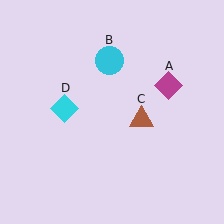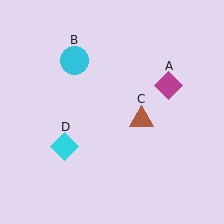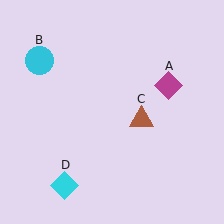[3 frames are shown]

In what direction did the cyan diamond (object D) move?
The cyan diamond (object D) moved down.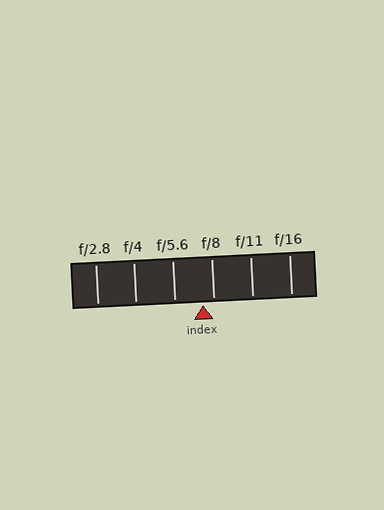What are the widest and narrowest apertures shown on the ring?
The widest aperture shown is f/2.8 and the narrowest is f/16.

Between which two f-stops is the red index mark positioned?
The index mark is between f/5.6 and f/8.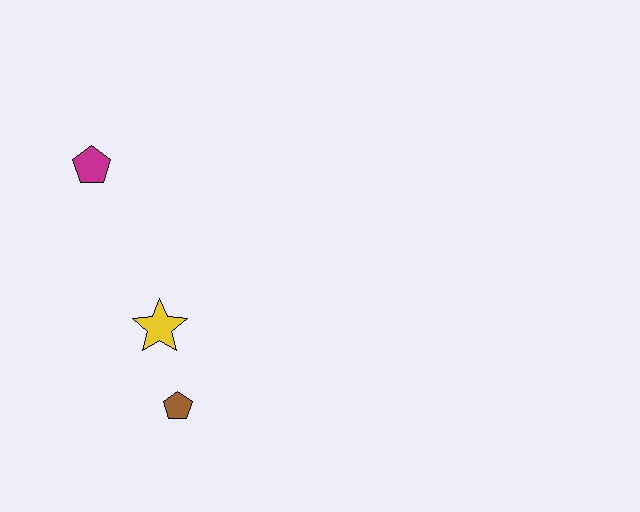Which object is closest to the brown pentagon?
The yellow star is closest to the brown pentagon.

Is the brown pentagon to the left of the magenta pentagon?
No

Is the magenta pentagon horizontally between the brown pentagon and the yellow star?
No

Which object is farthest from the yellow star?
The magenta pentagon is farthest from the yellow star.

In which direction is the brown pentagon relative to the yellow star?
The brown pentagon is below the yellow star.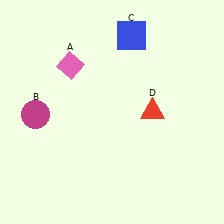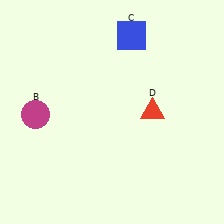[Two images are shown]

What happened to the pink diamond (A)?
The pink diamond (A) was removed in Image 2. It was in the top-left area of Image 1.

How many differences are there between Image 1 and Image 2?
There is 1 difference between the two images.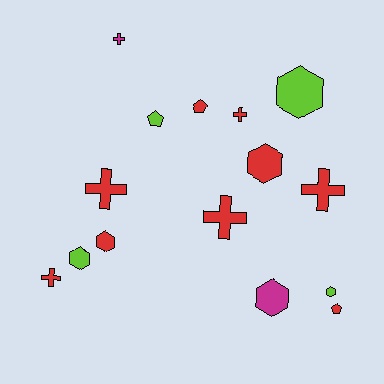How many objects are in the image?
There are 15 objects.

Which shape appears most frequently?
Hexagon, with 6 objects.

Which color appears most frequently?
Red, with 9 objects.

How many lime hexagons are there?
There are 3 lime hexagons.